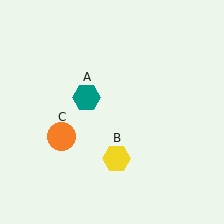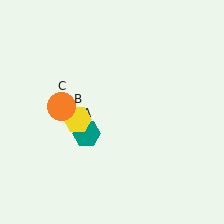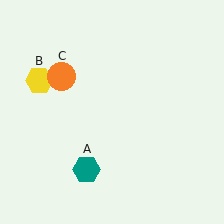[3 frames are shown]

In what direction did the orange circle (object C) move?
The orange circle (object C) moved up.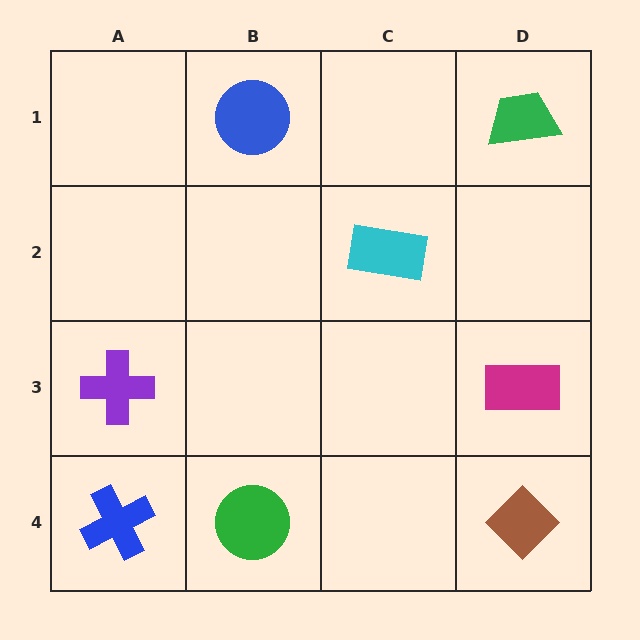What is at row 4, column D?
A brown diamond.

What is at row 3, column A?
A purple cross.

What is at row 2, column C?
A cyan rectangle.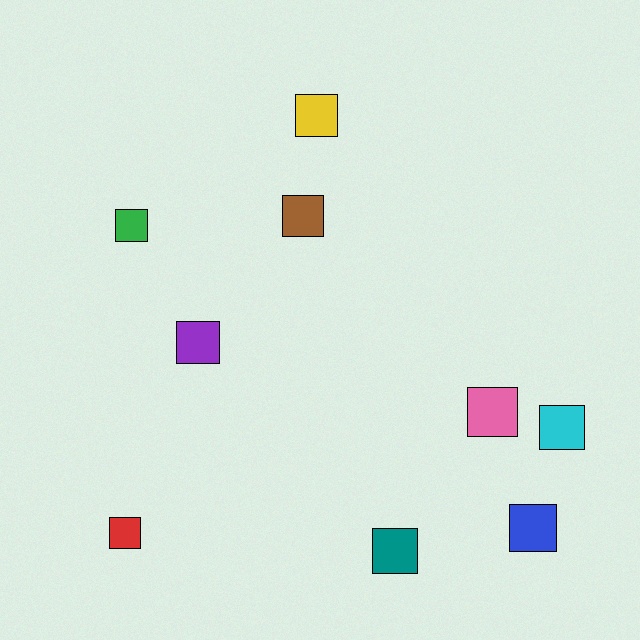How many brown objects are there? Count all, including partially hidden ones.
There is 1 brown object.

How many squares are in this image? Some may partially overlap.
There are 9 squares.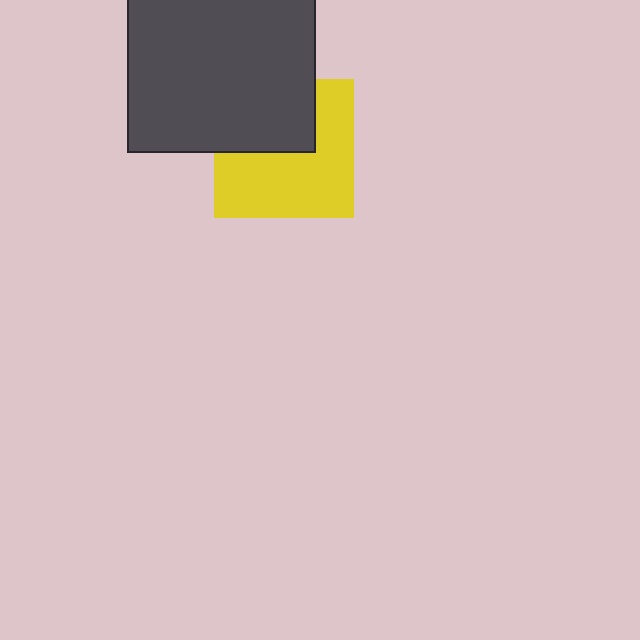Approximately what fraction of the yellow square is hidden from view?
Roughly 39% of the yellow square is hidden behind the dark gray rectangle.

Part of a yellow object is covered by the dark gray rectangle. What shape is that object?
It is a square.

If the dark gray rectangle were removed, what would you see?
You would see the complete yellow square.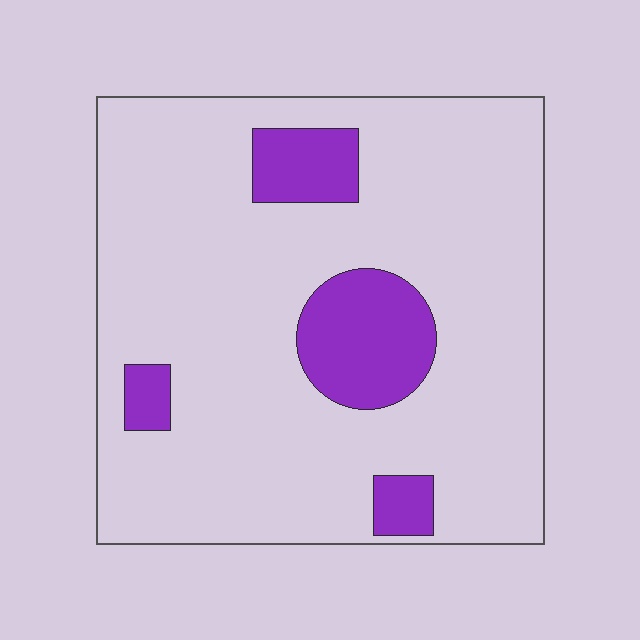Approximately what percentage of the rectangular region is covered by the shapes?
Approximately 15%.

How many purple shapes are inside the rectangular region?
4.